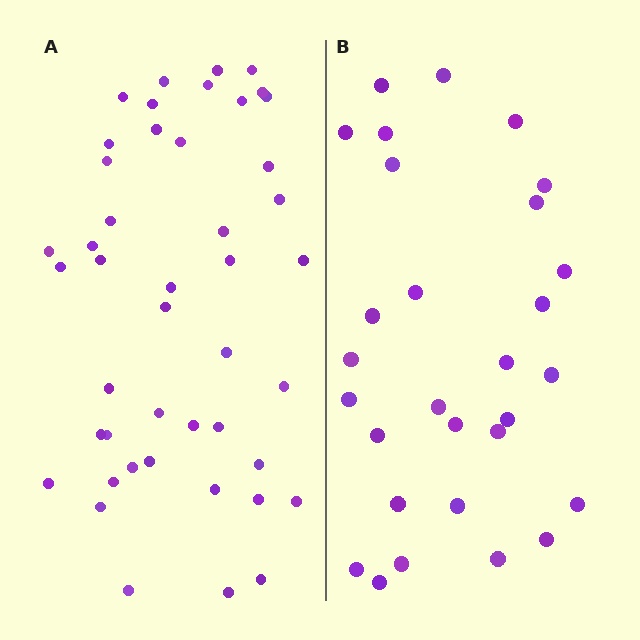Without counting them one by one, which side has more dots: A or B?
Region A (the left region) has more dots.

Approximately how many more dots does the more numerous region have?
Region A has approximately 15 more dots than region B.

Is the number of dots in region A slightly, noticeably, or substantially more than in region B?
Region A has substantially more. The ratio is roughly 1.6 to 1.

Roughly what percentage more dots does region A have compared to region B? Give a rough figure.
About 55% more.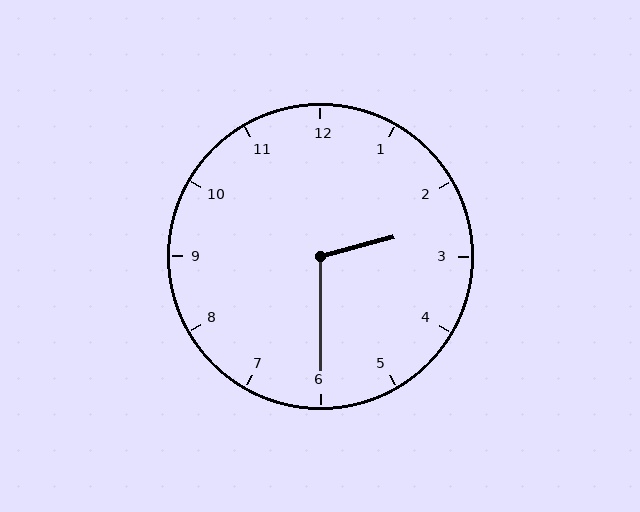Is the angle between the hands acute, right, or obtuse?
It is obtuse.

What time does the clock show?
2:30.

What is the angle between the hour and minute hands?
Approximately 105 degrees.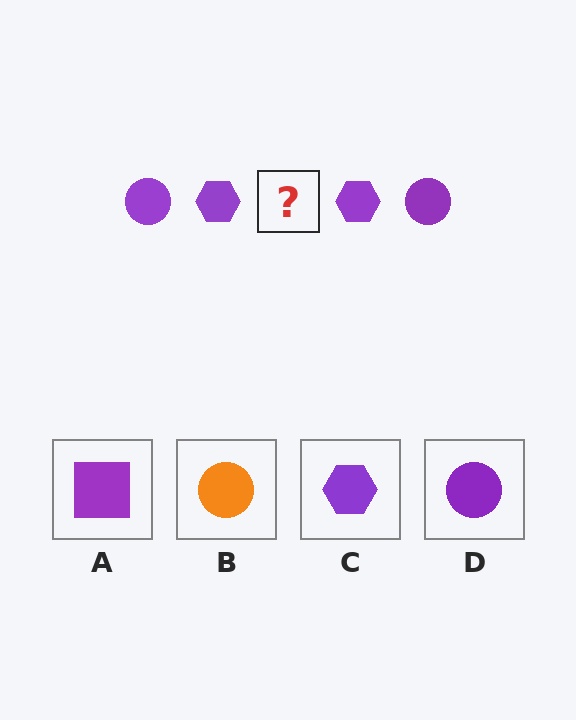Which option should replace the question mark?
Option D.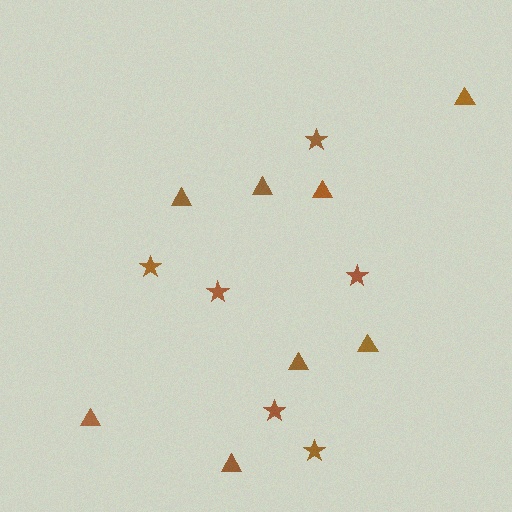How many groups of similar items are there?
There are 2 groups: one group of triangles (8) and one group of stars (6).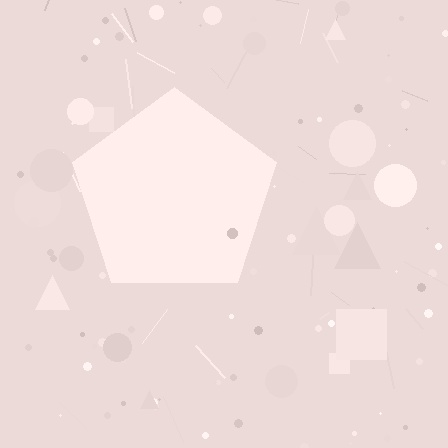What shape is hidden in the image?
A pentagon is hidden in the image.